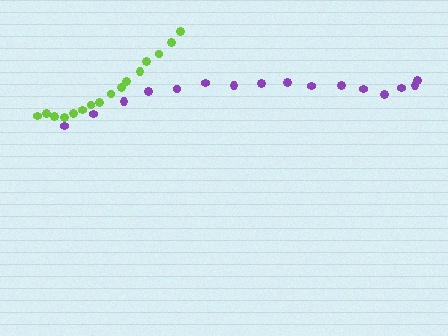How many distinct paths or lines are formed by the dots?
There are 2 distinct paths.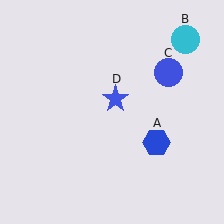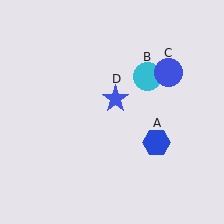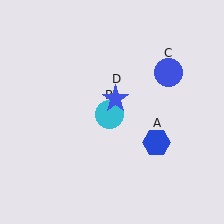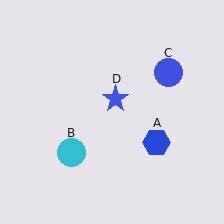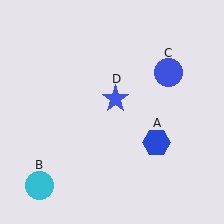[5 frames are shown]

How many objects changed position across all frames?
1 object changed position: cyan circle (object B).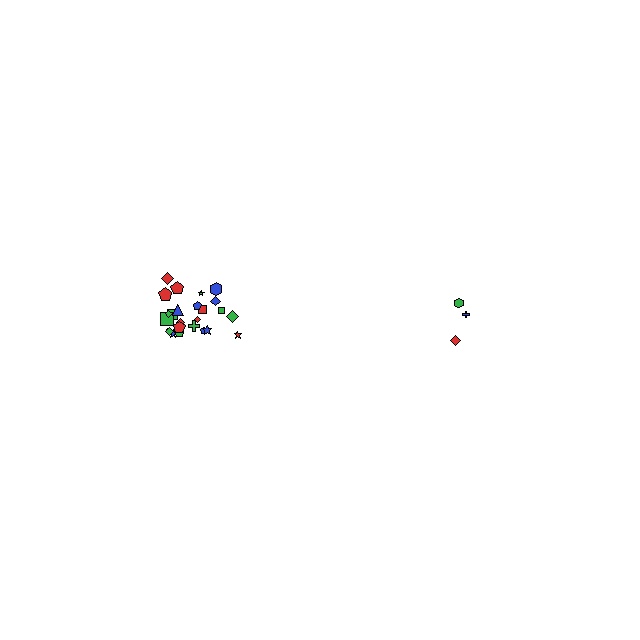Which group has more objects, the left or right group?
The left group.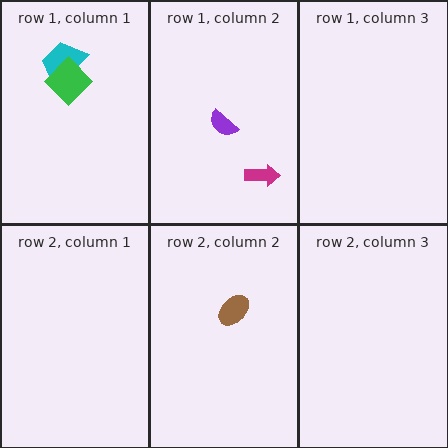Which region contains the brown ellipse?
The row 2, column 2 region.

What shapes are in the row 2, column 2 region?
The brown ellipse.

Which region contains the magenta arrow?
The row 1, column 2 region.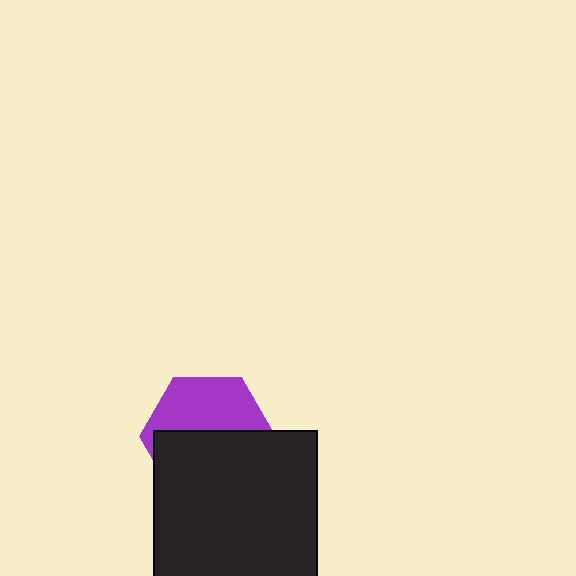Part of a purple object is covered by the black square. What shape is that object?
It is a hexagon.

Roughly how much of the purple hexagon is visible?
A small part of it is visible (roughly 45%).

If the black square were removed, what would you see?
You would see the complete purple hexagon.